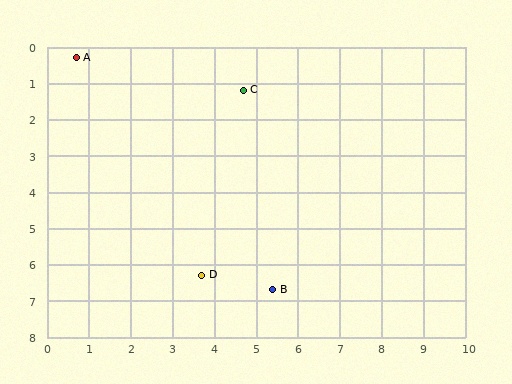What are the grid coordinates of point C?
Point C is at approximately (4.7, 1.2).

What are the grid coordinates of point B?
Point B is at approximately (5.4, 6.7).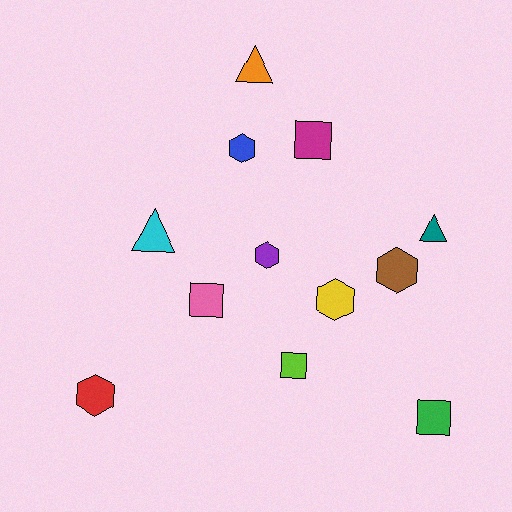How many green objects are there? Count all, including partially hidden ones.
There is 1 green object.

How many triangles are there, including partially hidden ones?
There are 3 triangles.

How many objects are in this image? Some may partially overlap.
There are 12 objects.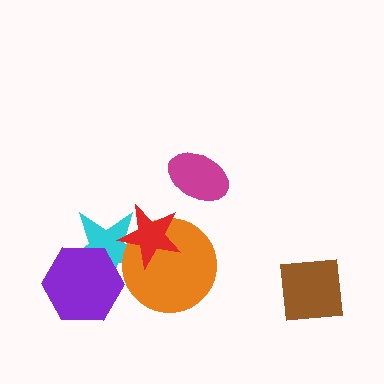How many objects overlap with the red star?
2 objects overlap with the red star.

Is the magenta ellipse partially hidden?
No, no other shape covers it.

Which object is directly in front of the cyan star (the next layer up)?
The purple hexagon is directly in front of the cyan star.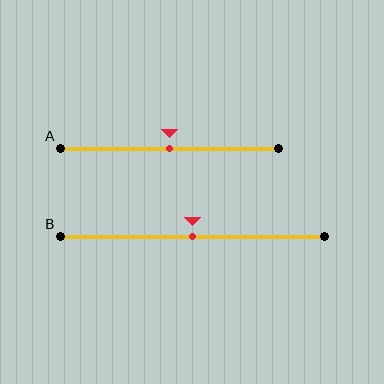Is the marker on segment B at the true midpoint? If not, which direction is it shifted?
Yes, the marker on segment B is at the true midpoint.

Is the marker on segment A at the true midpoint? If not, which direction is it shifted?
Yes, the marker on segment A is at the true midpoint.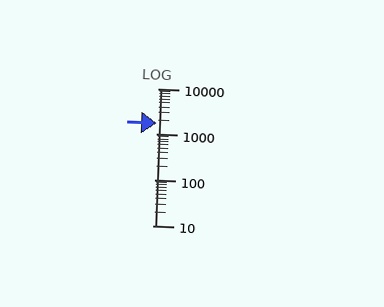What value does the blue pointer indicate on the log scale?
The pointer indicates approximately 1800.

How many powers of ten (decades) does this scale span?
The scale spans 3 decades, from 10 to 10000.